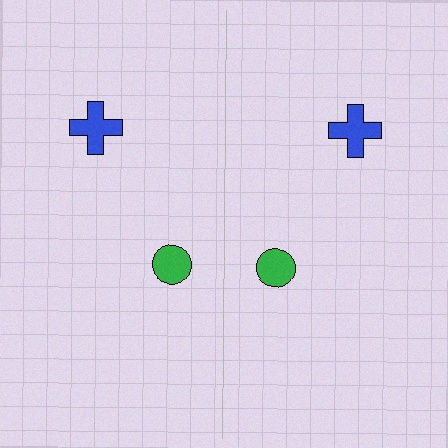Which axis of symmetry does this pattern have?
The pattern has a vertical axis of symmetry running through the center of the image.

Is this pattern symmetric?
Yes, this pattern has bilateral (reflection) symmetry.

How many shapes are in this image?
There are 4 shapes in this image.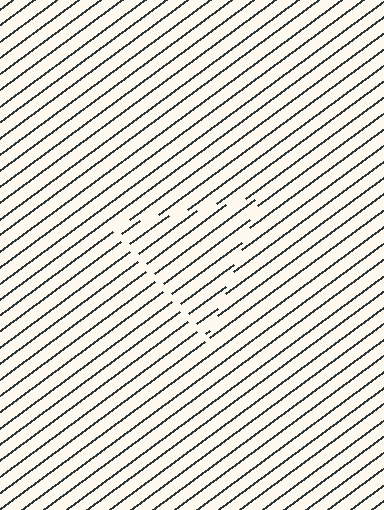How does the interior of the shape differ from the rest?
The interior of the shape contains the same grating, shifted by half a period — the contour is defined by the phase discontinuity where line-ends from the inner and outer gratings abut.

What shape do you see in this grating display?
An illusory triangle. The interior of the shape contains the same grating, shifted by half a period — the contour is defined by the phase discontinuity where line-ends from the inner and outer gratings abut.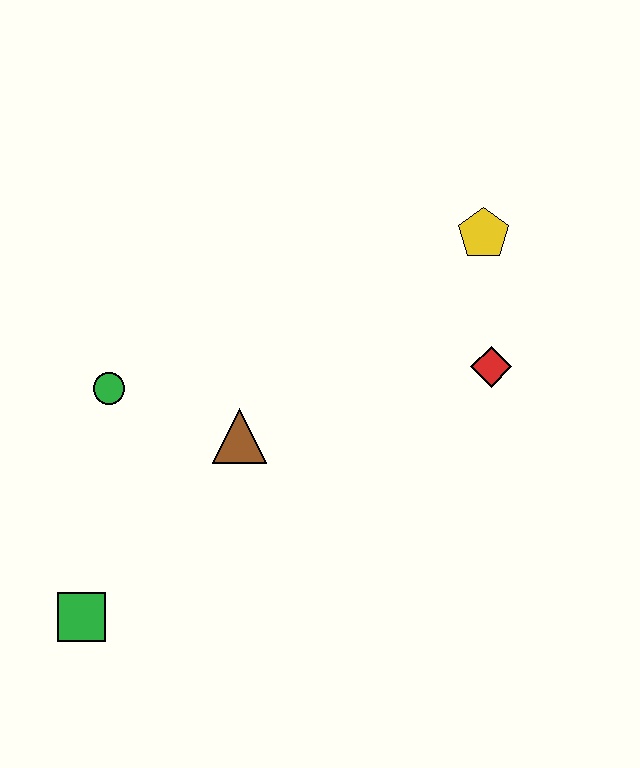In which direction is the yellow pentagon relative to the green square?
The yellow pentagon is to the right of the green square.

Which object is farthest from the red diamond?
The green square is farthest from the red diamond.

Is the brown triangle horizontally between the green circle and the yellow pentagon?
Yes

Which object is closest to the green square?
The green circle is closest to the green square.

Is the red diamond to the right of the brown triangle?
Yes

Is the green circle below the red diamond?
Yes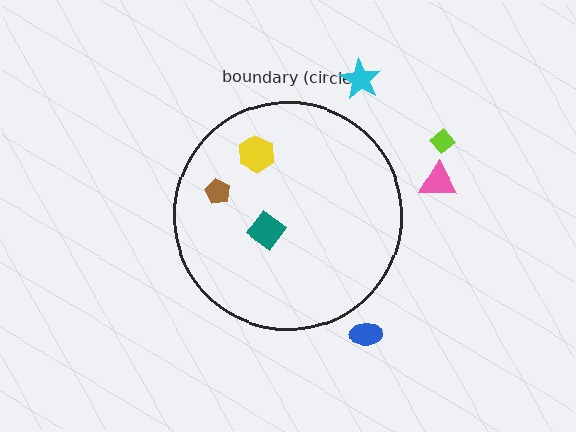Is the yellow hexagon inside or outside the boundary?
Inside.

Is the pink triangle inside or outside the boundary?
Outside.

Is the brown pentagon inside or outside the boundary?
Inside.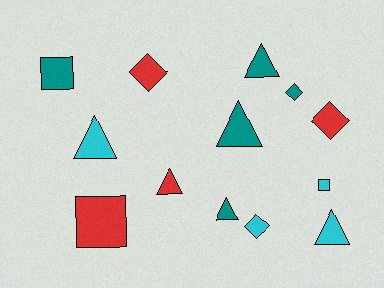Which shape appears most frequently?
Triangle, with 6 objects.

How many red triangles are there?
There is 1 red triangle.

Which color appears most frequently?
Teal, with 5 objects.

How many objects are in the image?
There are 13 objects.